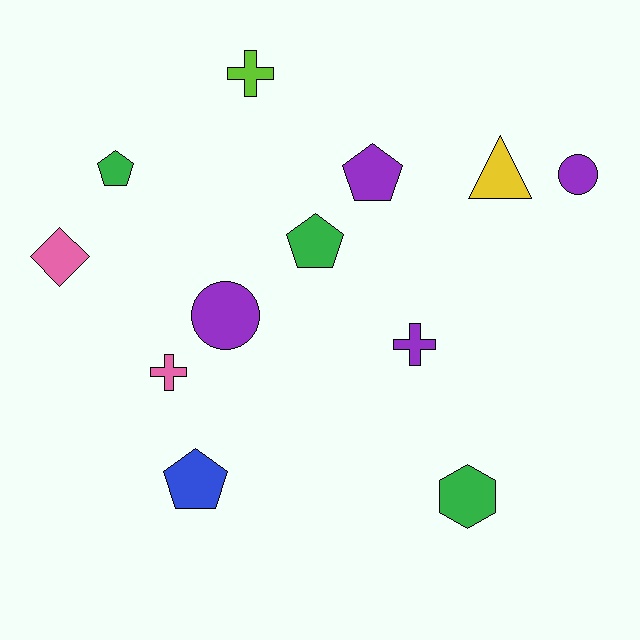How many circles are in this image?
There are 2 circles.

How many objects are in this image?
There are 12 objects.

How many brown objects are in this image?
There are no brown objects.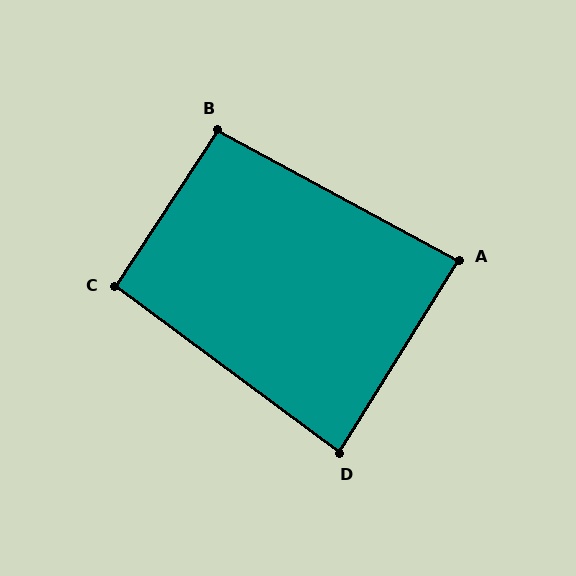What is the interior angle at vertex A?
Approximately 87 degrees (approximately right).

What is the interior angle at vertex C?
Approximately 93 degrees (approximately right).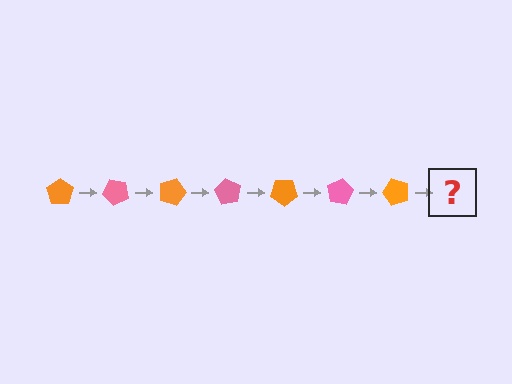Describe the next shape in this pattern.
It should be a pink pentagon, rotated 315 degrees from the start.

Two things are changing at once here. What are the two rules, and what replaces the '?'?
The two rules are that it rotates 45 degrees each step and the color cycles through orange and pink. The '?' should be a pink pentagon, rotated 315 degrees from the start.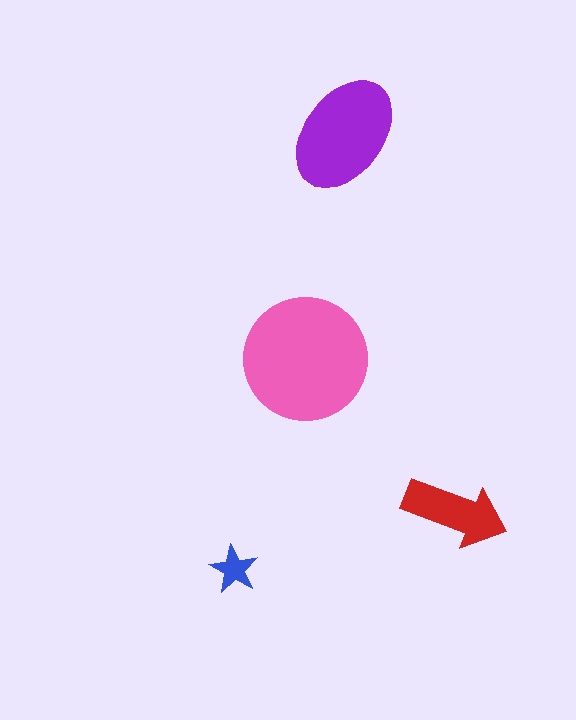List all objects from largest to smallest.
The pink circle, the purple ellipse, the red arrow, the blue star.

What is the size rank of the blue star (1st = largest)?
4th.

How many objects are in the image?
There are 4 objects in the image.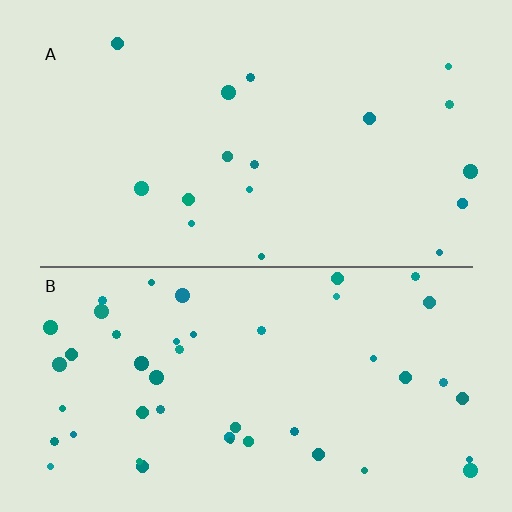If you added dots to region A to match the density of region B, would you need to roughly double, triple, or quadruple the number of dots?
Approximately triple.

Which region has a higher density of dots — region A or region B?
B (the bottom).